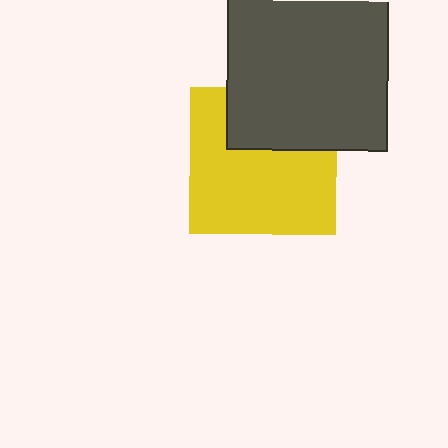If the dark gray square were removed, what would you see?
You would see the complete yellow square.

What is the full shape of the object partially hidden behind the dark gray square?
The partially hidden object is a yellow square.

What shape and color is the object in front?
The object in front is a dark gray square.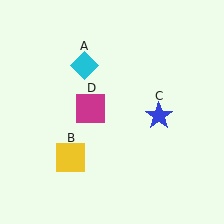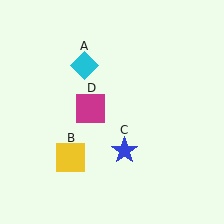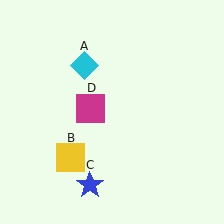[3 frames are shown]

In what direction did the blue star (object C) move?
The blue star (object C) moved down and to the left.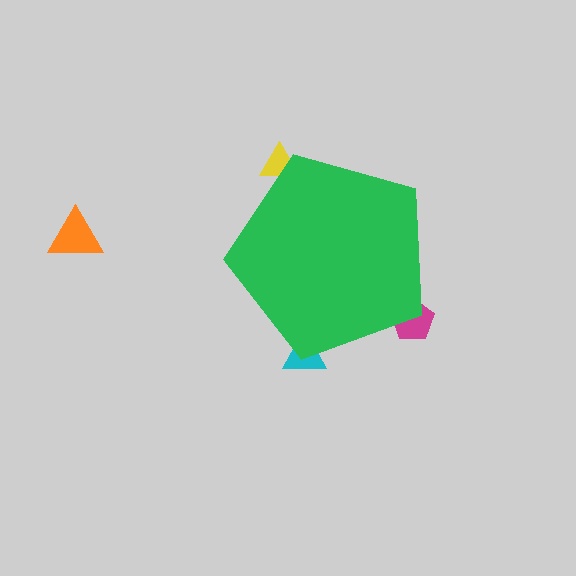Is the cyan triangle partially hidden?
Yes, the cyan triangle is partially hidden behind the green pentagon.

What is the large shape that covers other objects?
A green pentagon.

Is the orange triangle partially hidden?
No, the orange triangle is fully visible.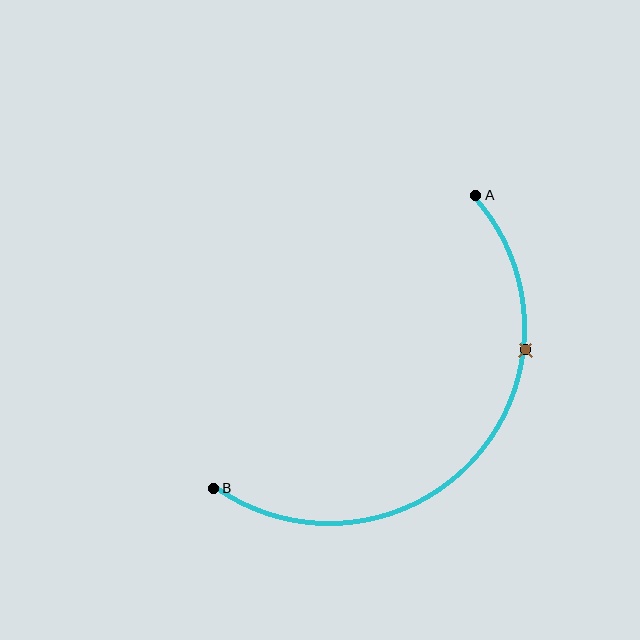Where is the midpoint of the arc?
The arc midpoint is the point on the curve farthest from the straight line joining A and B. It sits below and to the right of that line.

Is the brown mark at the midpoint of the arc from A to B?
No. The brown mark lies on the arc but is closer to endpoint A. The arc midpoint would be at the point on the curve equidistant along the arc from both A and B.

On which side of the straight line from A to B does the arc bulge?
The arc bulges below and to the right of the straight line connecting A and B.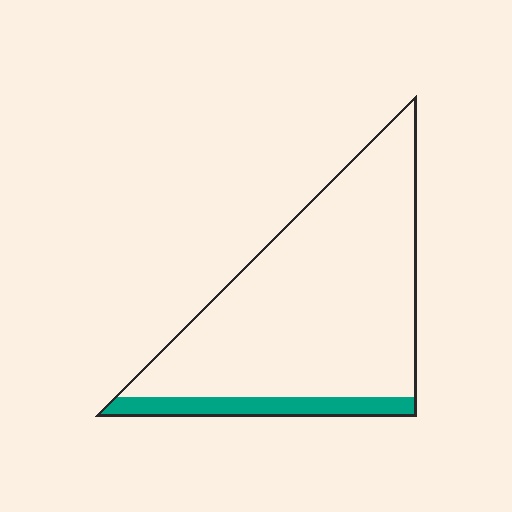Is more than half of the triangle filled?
No.